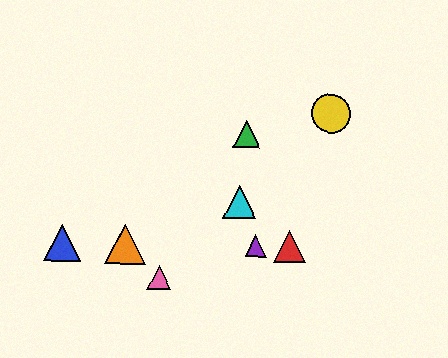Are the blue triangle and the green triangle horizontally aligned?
No, the blue triangle is at y≈243 and the green triangle is at y≈134.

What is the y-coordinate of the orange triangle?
The orange triangle is at y≈244.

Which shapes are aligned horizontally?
The red triangle, the blue triangle, the purple triangle, the orange triangle are aligned horizontally.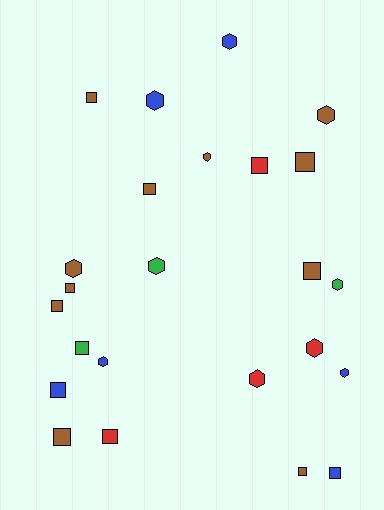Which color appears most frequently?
Brown, with 11 objects.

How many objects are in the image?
There are 24 objects.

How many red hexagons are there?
There are 2 red hexagons.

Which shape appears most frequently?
Square, with 13 objects.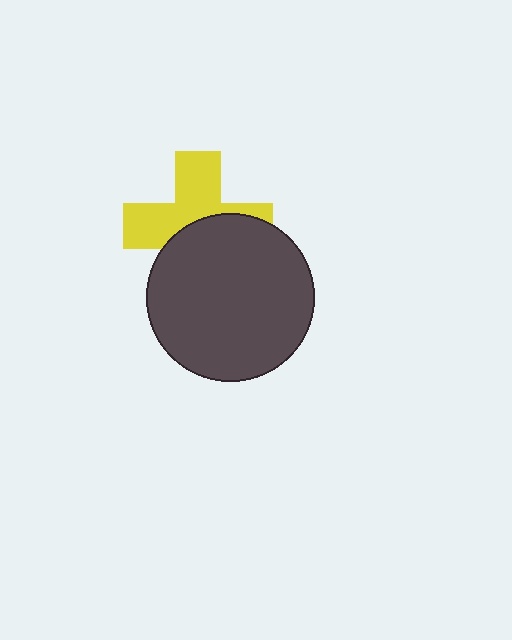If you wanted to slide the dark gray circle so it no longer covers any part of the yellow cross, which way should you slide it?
Slide it down — that is the most direct way to separate the two shapes.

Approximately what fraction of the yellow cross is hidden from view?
Roughly 48% of the yellow cross is hidden behind the dark gray circle.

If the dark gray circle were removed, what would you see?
You would see the complete yellow cross.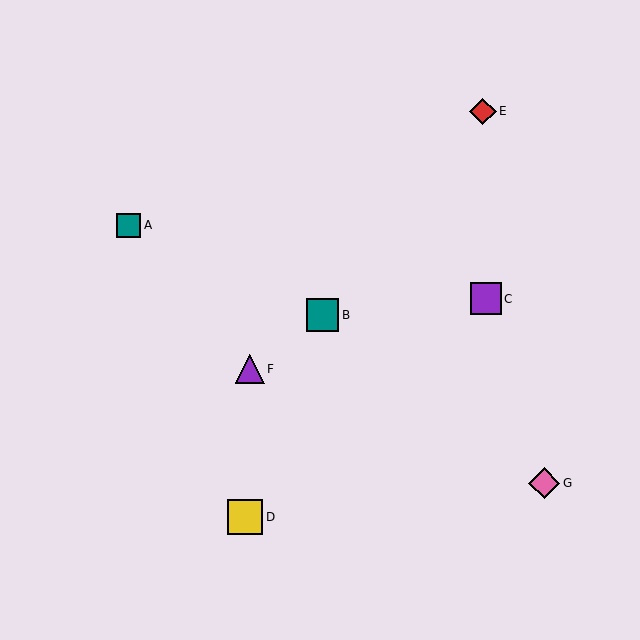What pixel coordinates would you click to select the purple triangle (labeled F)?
Click at (250, 369) to select the purple triangle F.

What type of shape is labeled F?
Shape F is a purple triangle.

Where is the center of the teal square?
The center of the teal square is at (322, 315).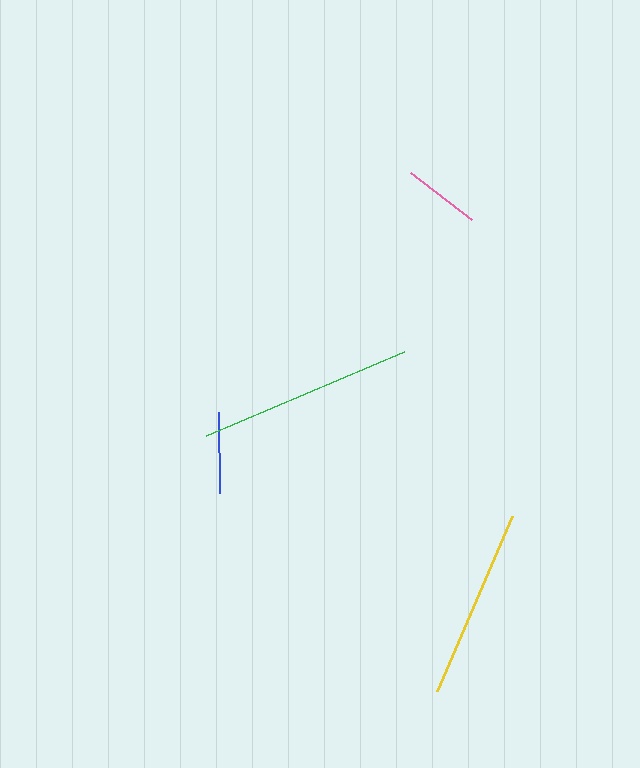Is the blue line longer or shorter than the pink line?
The blue line is longer than the pink line.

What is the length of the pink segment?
The pink segment is approximately 77 pixels long.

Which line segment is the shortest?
The pink line is the shortest at approximately 77 pixels.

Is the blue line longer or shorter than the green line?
The green line is longer than the blue line.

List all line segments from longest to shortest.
From longest to shortest: green, yellow, blue, pink.